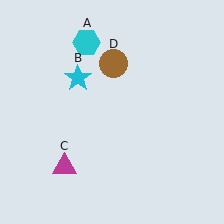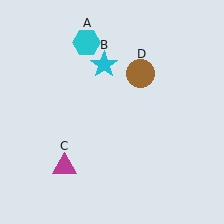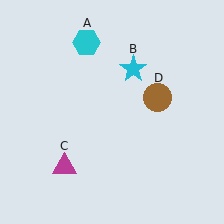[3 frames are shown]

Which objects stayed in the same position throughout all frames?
Cyan hexagon (object A) and magenta triangle (object C) remained stationary.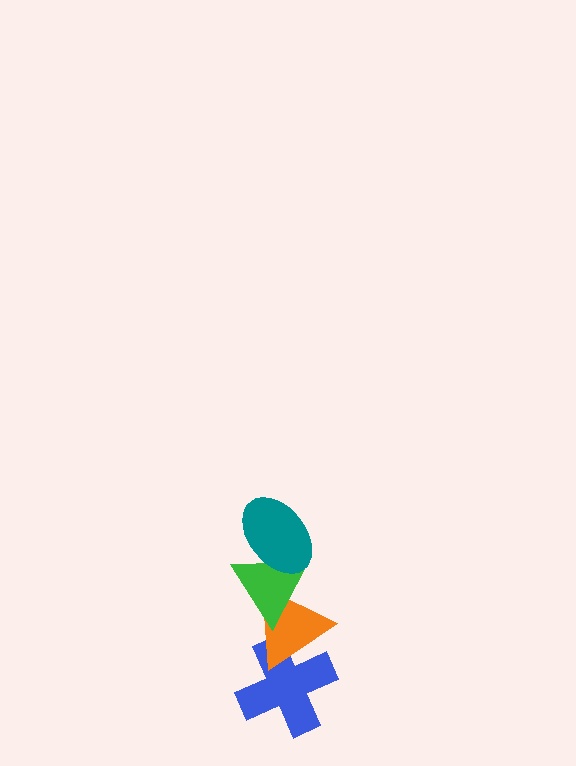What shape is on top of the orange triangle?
The green triangle is on top of the orange triangle.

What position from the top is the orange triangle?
The orange triangle is 3rd from the top.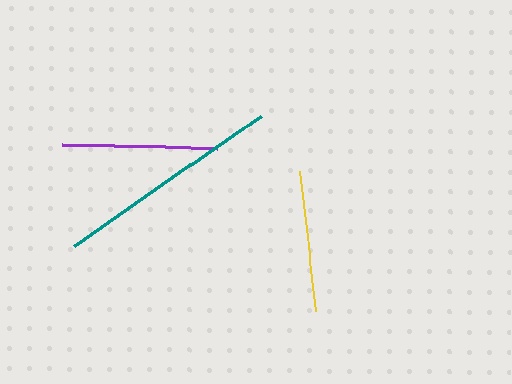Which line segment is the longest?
The teal line is the longest at approximately 227 pixels.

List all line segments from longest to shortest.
From longest to shortest: teal, purple, yellow.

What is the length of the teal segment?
The teal segment is approximately 227 pixels long.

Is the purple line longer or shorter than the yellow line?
The purple line is longer than the yellow line.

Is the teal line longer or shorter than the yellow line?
The teal line is longer than the yellow line.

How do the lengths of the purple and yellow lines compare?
The purple and yellow lines are approximately the same length.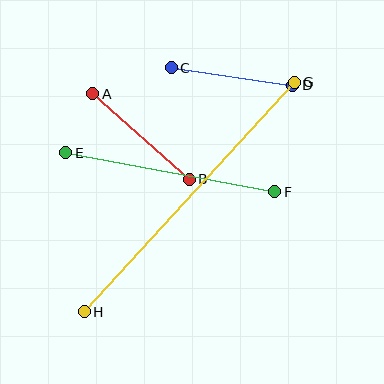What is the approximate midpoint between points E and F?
The midpoint is at approximately (170, 172) pixels.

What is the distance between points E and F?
The distance is approximately 213 pixels.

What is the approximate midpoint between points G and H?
The midpoint is at approximately (189, 197) pixels.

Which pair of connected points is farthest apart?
Points G and H are farthest apart.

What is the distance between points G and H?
The distance is approximately 311 pixels.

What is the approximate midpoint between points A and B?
The midpoint is at approximately (141, 137) pixels.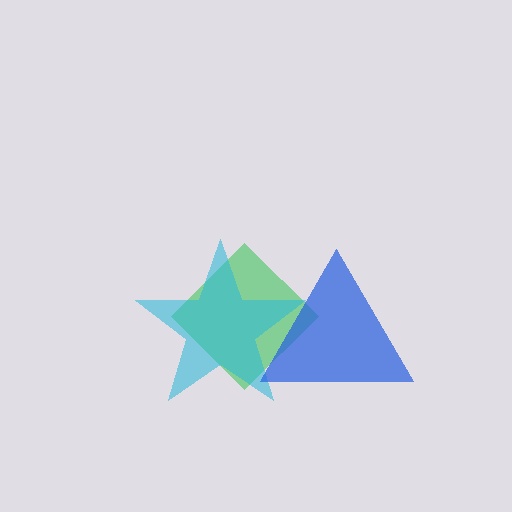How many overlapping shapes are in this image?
There are 3 overlapping shapes in the image.